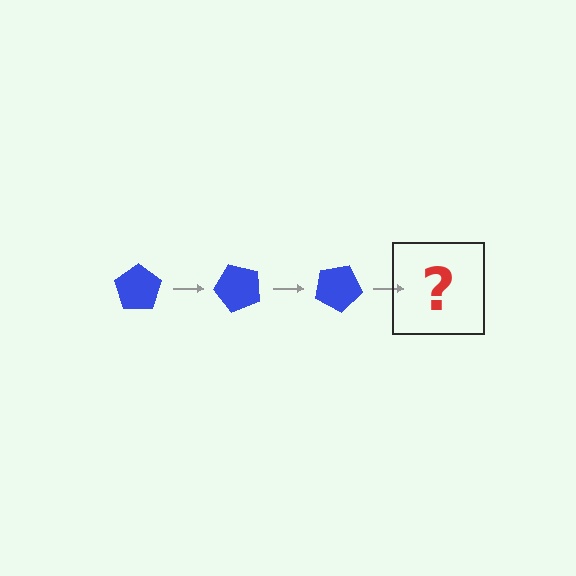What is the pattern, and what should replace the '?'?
The pattern is that the pentagon rotates 50 degrees each step. The '?' should be a blue pentagon rotated 150 degrees.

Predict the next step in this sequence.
The next step is a blue pentagon rotated 150 degrees.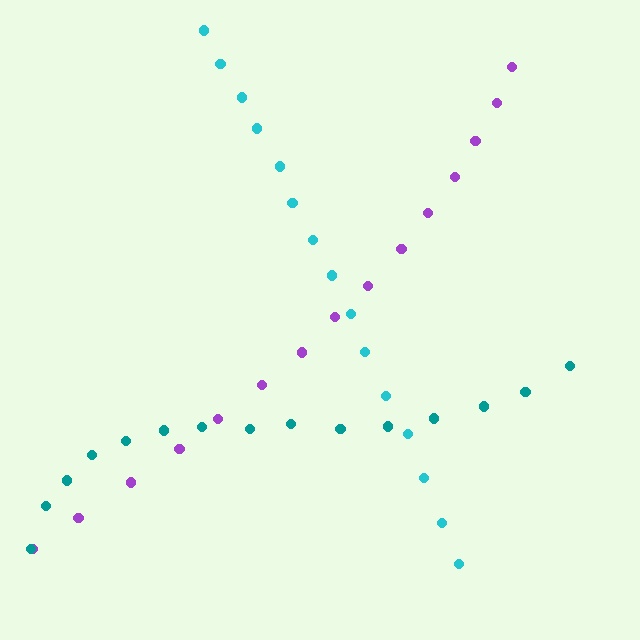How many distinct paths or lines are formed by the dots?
There are 3 distinct paths.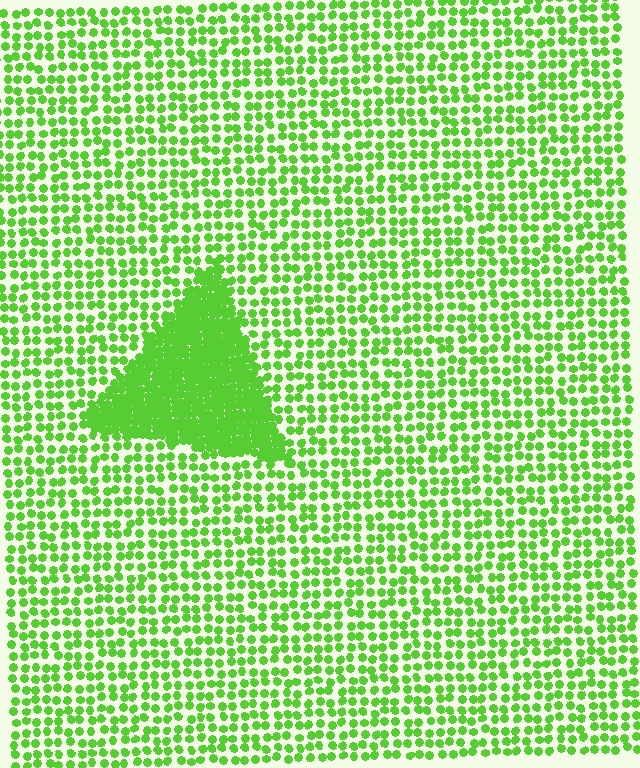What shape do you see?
I see a triangle.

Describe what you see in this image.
The image contains small lime elements arranged at two different densities. A triangle-shaped region is visible where the elements are more densely packed than the surrounding area.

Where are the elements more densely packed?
The elements are more densely packed inside the triangle boundary.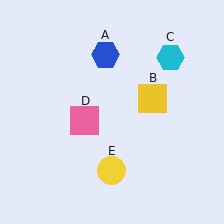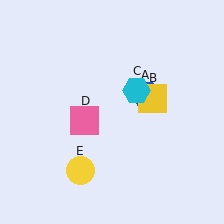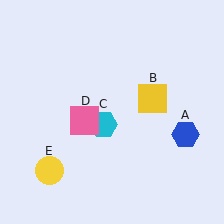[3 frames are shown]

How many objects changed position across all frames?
3 objects changed position: blue hexagon (object A), cyan hexagon (object C), yellow circle (object E).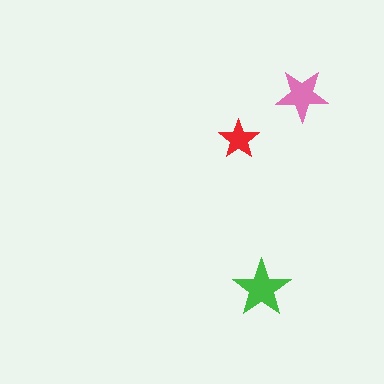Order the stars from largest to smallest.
the green one, the pink one, the red one.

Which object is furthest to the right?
The pink star is rightmost.